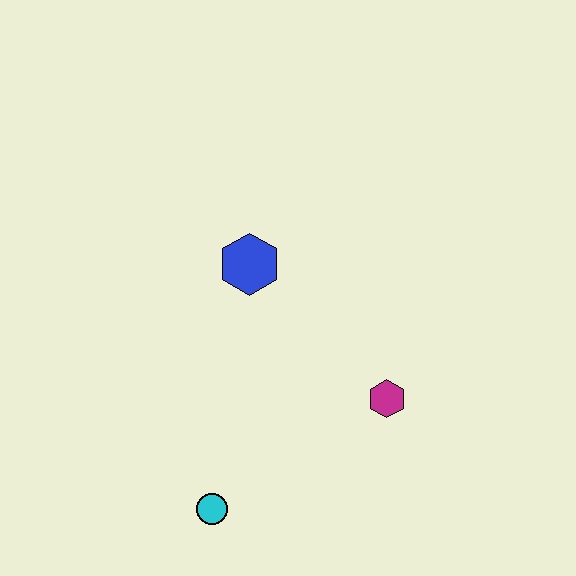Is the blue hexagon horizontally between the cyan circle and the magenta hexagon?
Yes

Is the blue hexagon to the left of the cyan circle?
No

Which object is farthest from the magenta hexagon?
The cyan circle is farthest from the magenta hexagon.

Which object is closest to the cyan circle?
The magenta hexagon is closest to the cyan circle.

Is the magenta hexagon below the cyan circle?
No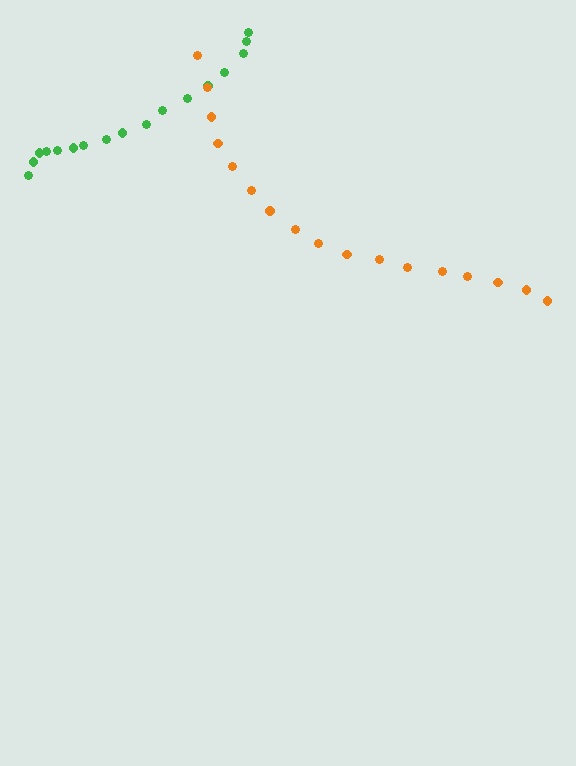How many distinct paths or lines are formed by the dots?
There are 2 distinct paths.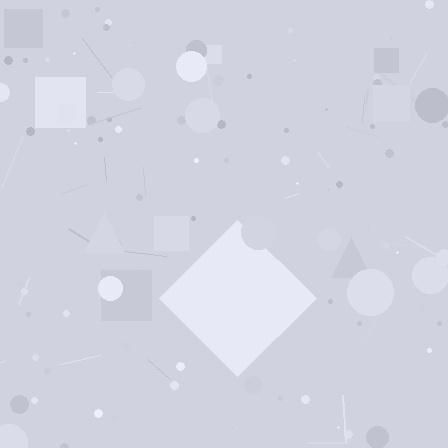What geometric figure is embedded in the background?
A diamond is embedded in the background.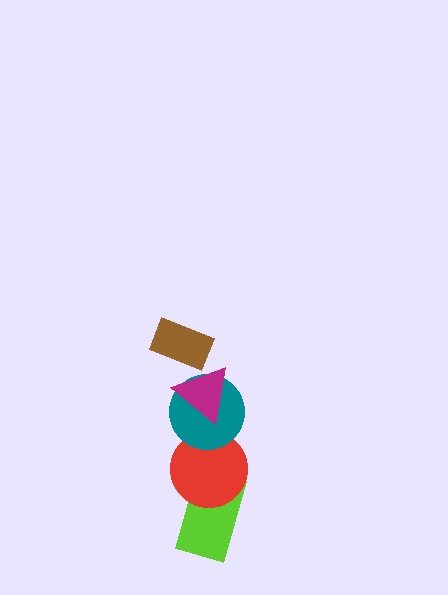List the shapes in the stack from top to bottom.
From top to bottom: the brown rectangle, the magenta triangle, the teal circle, the red circle, the lime rectangle.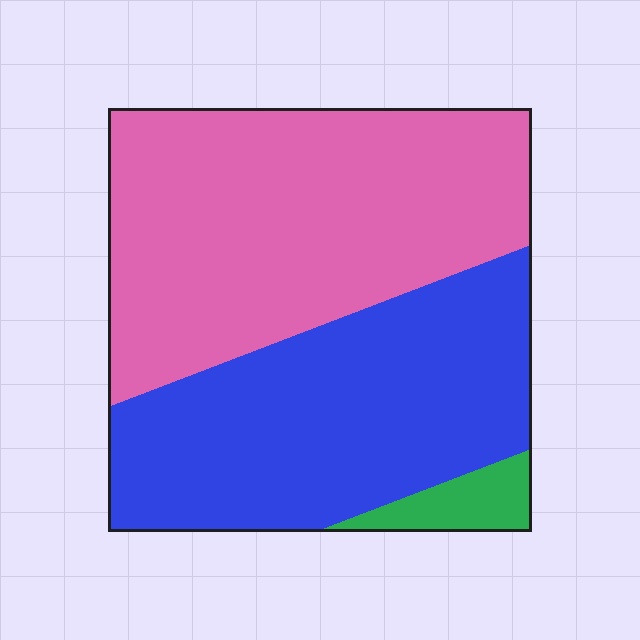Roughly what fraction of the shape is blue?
Blue takes up about two fifths (2/5) of the shape.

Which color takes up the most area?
Pink, at roughly 50%.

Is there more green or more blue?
Blue.